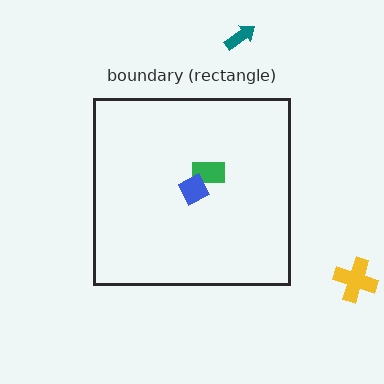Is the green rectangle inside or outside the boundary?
Inside.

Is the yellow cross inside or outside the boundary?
Outside.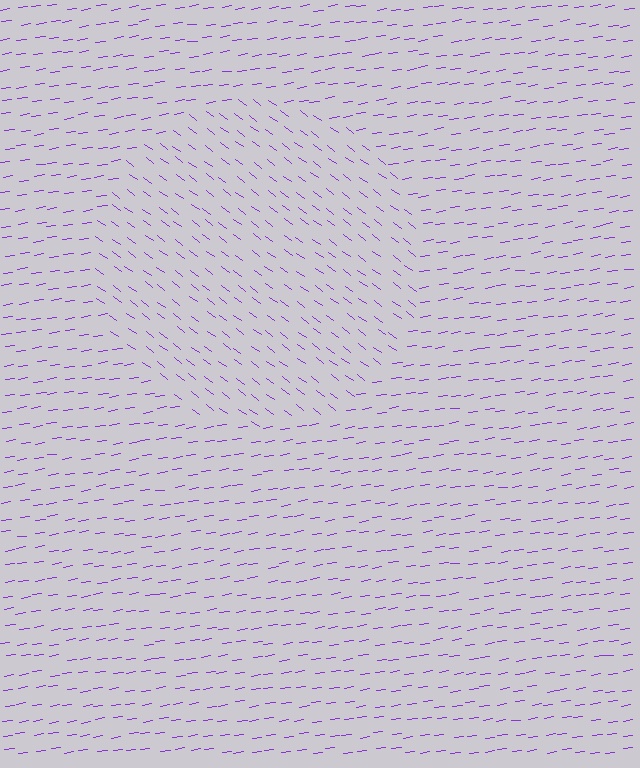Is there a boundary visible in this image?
Yes, there is a texture boundary formed by a change in line orientation.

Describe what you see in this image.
The image is filled with small purple line segments. A circle region in the image has lines oriented differently from the surrounding lines, creating a visible texture boundary.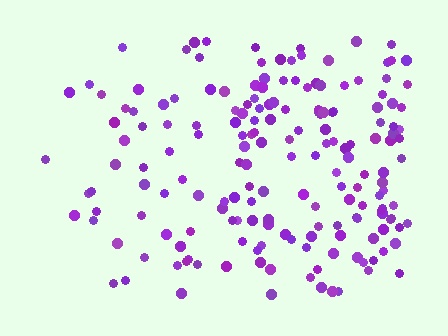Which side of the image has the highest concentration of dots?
The right.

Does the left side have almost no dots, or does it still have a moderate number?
Still a moderate number, just noticeably fewer than the right.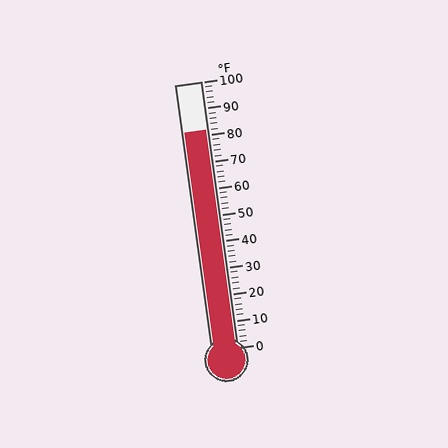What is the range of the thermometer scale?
The thermometer scale ranges from 0°F to 100°F.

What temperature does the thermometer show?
The thermometer shows approximately 82°F.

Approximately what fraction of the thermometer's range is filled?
The thermometer is filled to approximately 80% of its range.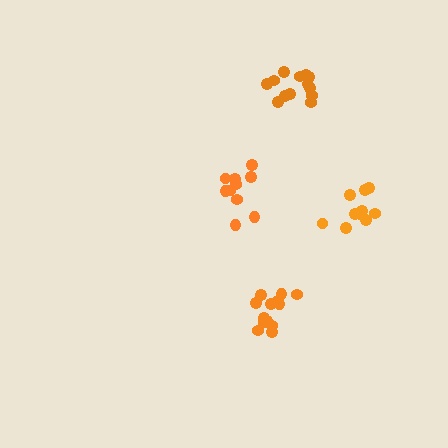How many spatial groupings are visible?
There are 4 spatial groupings.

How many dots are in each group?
Group 1: 11 dots, Group 2: 13 dots, Group 3: 10 dots, Group 4: 13 dots (47 total).